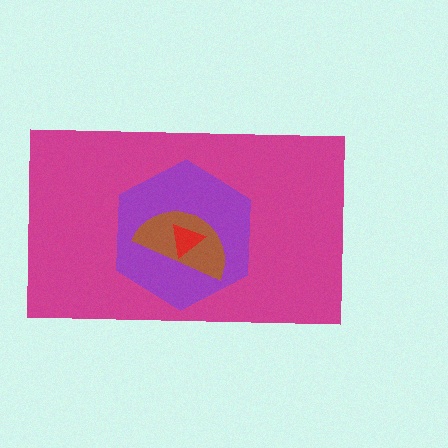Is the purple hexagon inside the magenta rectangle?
Yes.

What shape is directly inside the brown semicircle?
The red triangle.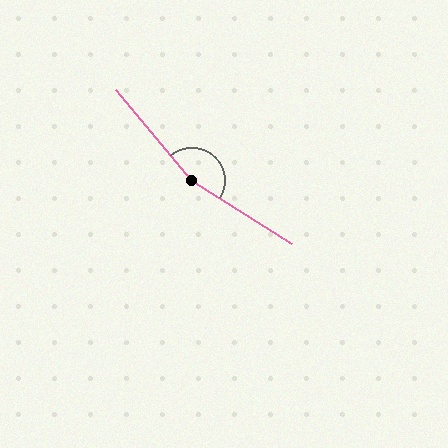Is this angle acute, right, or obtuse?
It is obtuse.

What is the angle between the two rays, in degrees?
Approximately 162 degrees.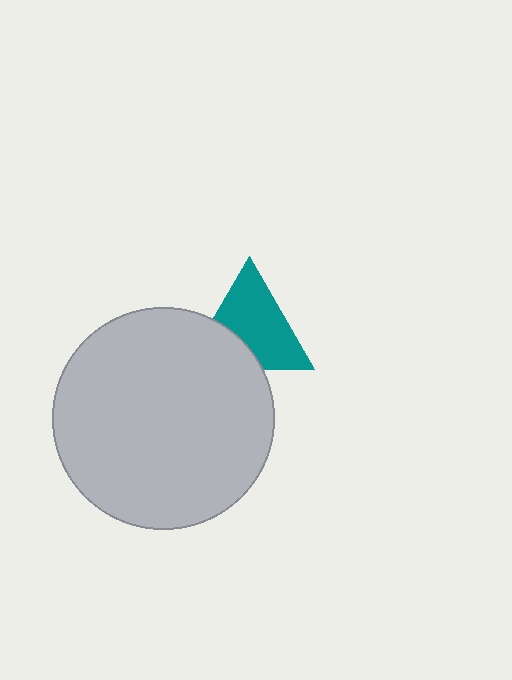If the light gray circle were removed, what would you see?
You would see the complete teal triangle.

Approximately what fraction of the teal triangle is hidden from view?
Roughly 31% of the teal triangle is hidden behind the light gray circle.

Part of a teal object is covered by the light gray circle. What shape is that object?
It is a triangle.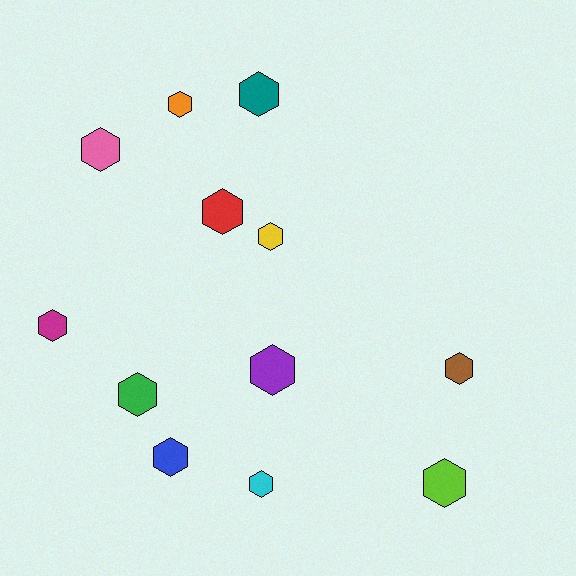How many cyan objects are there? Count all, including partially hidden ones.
There is 1 cyan object.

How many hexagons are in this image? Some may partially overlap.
There are 12 hexagons.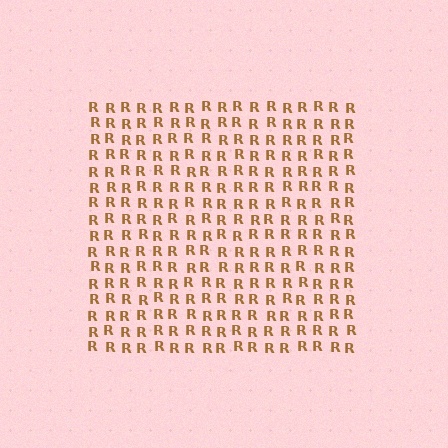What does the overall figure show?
The overall figure shows a square.